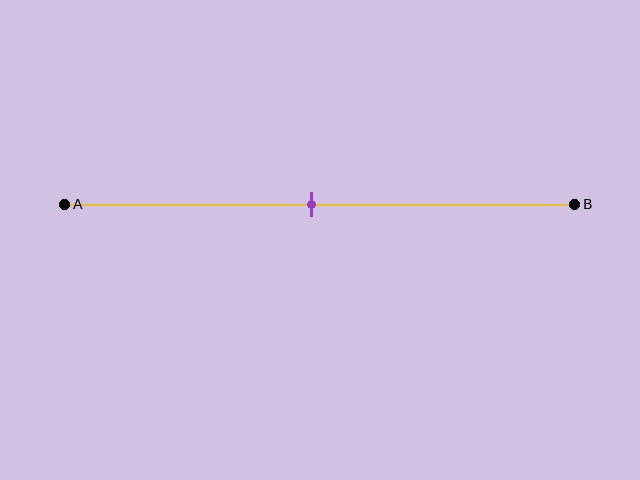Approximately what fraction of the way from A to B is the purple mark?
The purple mark is approximately 50% of the way from A to B.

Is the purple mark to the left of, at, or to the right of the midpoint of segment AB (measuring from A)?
The purple mark is approximately at the midpoint of segment AB.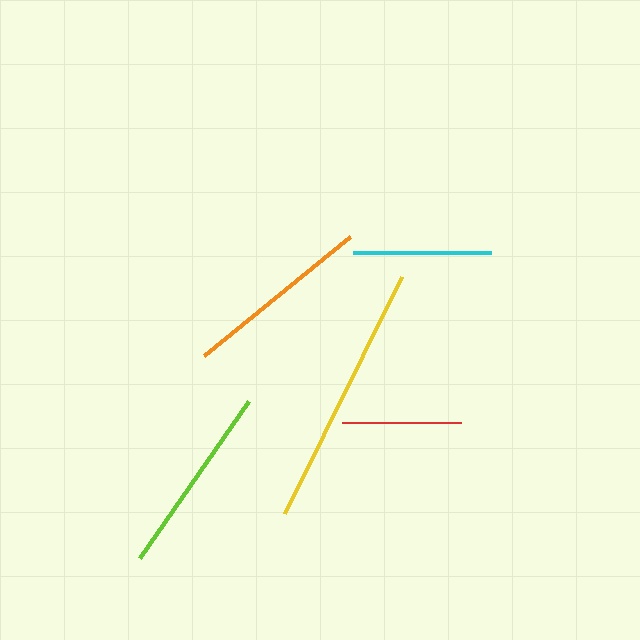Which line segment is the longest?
The yellow line is the longest at approximately 263 pixels.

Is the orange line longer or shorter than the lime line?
The lime line is longer than the orange line.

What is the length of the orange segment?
The orange segment is approximately 188 pixels long.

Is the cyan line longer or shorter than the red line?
The cyan line is longer than the red line.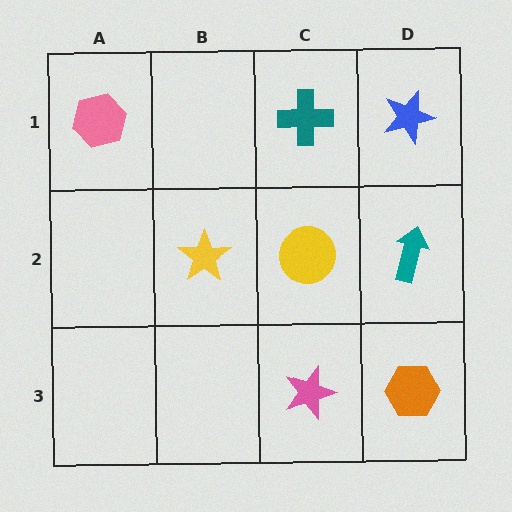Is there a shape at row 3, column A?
No, that cell is empty.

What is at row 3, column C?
A pink star.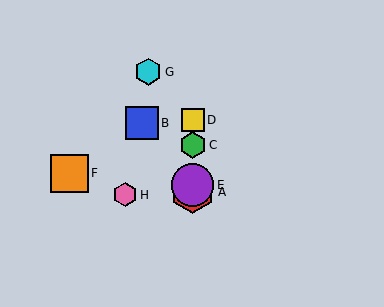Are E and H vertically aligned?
No, E is at x≈193 and H is at x≈125.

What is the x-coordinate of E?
Object E is at x≈193.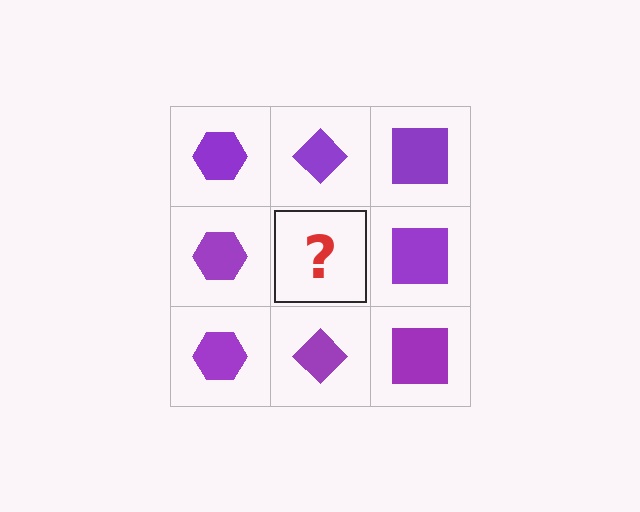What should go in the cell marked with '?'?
The missing cell should contain a purple diamond.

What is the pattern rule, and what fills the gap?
The rule is that each column has a consistent shape. The gap should be filled with a purple diamond.